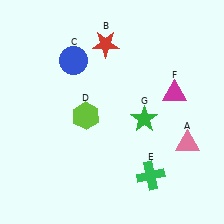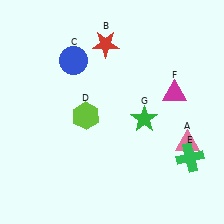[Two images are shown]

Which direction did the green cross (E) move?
The green cross (E) moved right.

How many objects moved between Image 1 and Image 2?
1 object moved between the two images.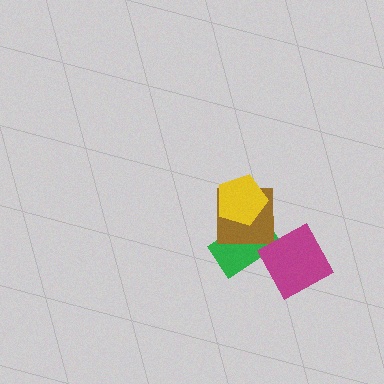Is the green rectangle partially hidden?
Yes, it is partially covered by another shape.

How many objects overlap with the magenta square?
1 object overlaps with the magenta square.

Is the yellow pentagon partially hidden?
No, no other shape covers it.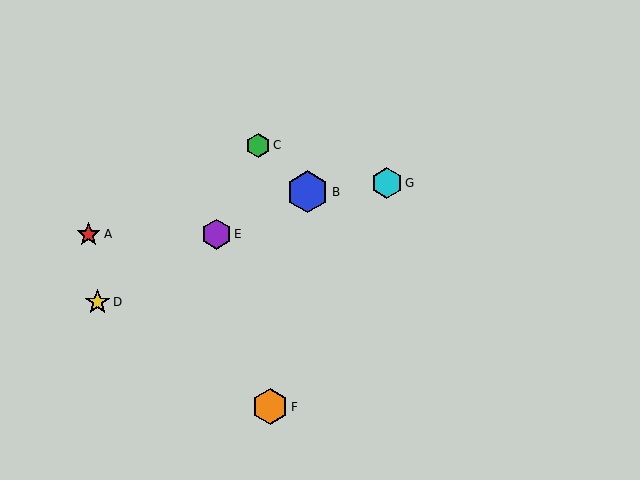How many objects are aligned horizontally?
2 objects (A, E) are aligned horizontally.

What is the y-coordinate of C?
Object C is at y≈145.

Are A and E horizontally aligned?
Yes, both are at y≈234.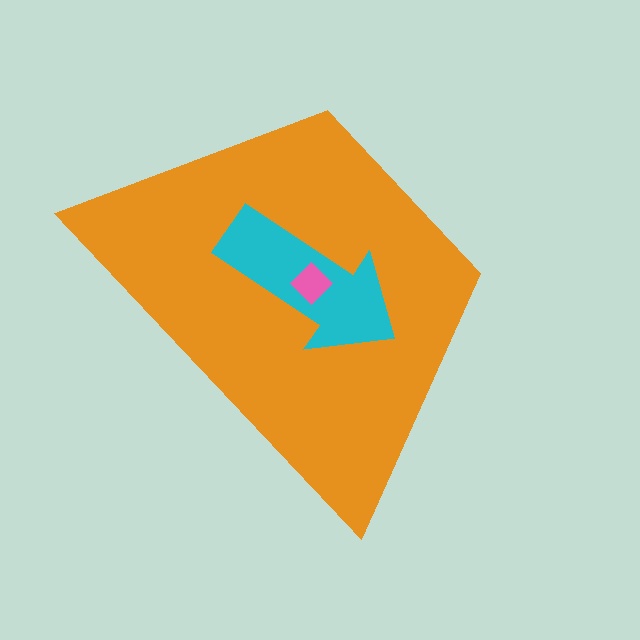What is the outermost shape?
The orange trapezoid.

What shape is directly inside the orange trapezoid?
The cyan arrow.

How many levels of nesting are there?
3.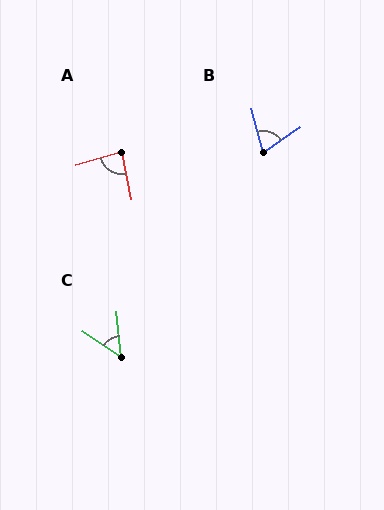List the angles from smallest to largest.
C (51°), B (70°), A (86°).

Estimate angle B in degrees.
Approximately 70 degrees.